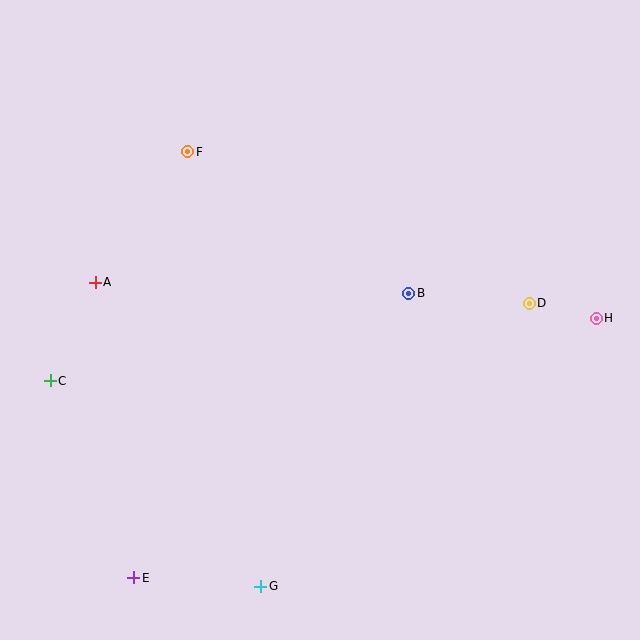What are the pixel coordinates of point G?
Point G is at (261, 586).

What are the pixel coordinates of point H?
Point H is at (596, 318).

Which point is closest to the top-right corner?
Point H is closest to the top-right corner.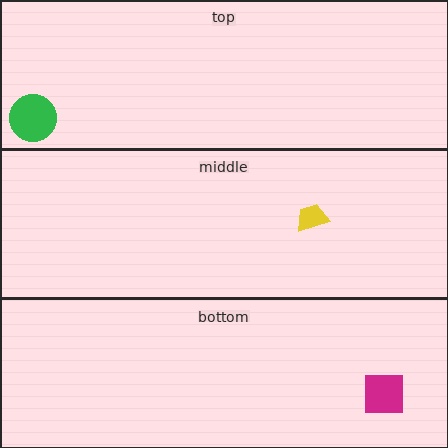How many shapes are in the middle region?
1.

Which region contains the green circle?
The top region.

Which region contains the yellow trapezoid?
The middle region.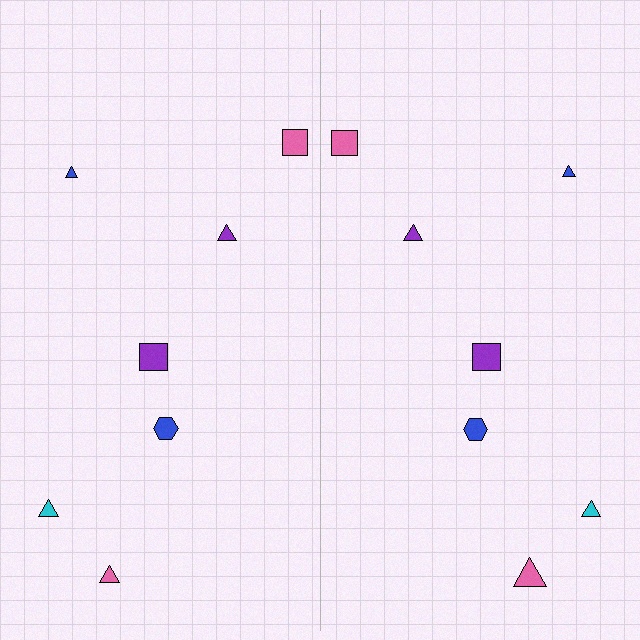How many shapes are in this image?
There are 14 shapes in this image.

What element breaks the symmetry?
The pink triangle on the right side has a different size than its mirror counterpart.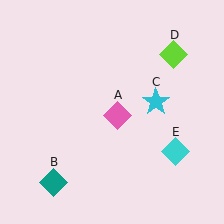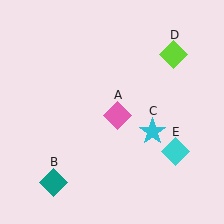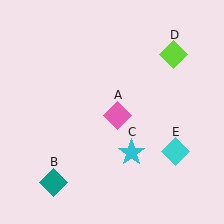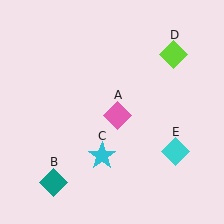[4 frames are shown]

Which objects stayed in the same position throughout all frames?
Pink diamond (object A) and teal diamond (object B) and lime diamond (object D) and cyan diamond (object E) remained stationary.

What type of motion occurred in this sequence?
The cyan star (object C) rotated clockwise around the center of the scene.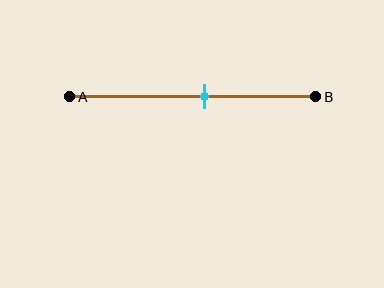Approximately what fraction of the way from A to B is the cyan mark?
The cyan mark is approximately 55% of the way from A to B.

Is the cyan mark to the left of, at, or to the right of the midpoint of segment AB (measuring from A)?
The cyan mark is to the right of the midpoint of segment AB.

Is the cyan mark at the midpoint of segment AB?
No, the mark is at about 55% from A, not at the 50% midpoint.